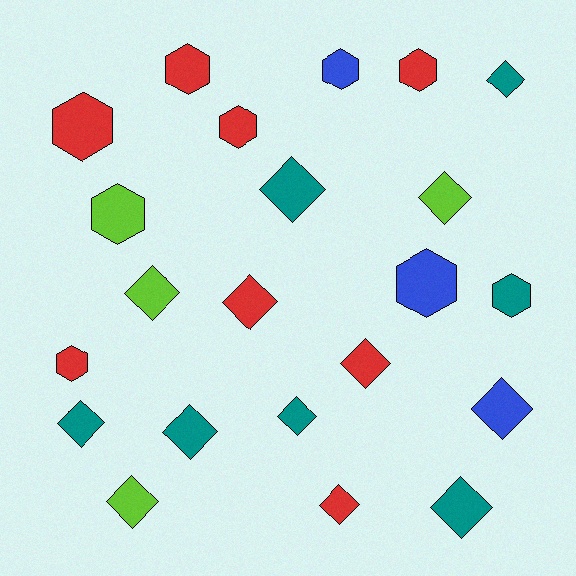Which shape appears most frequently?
Diamond, with 13 objects.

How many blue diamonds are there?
There is 1 blue diamond.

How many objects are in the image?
There are 22 objects.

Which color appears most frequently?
Red, with 8 objects.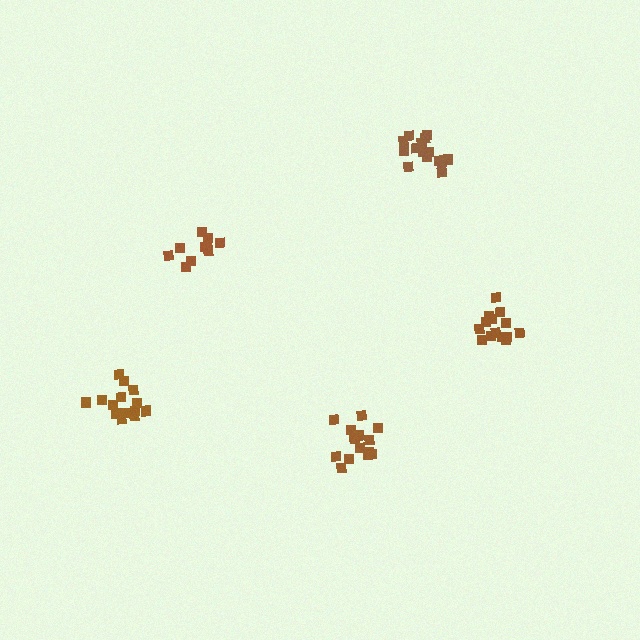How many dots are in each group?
Group 1: 11 dots, Group 2: 14 dots, Group 3: 14 dots, Group 4: 15 dots, Group 5: 16 dots (70 total).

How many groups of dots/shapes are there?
There are 5 groups.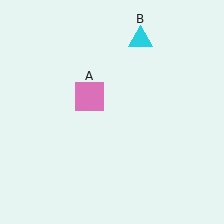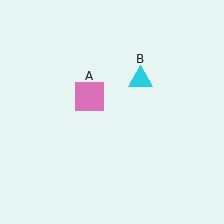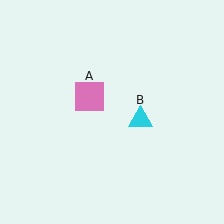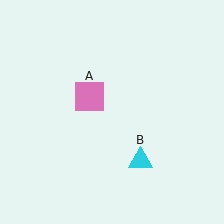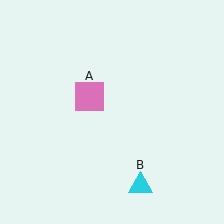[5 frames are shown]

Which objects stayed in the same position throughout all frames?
Pink square (object A) remained stationary.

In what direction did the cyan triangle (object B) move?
The cyan triangle (object B) moved down.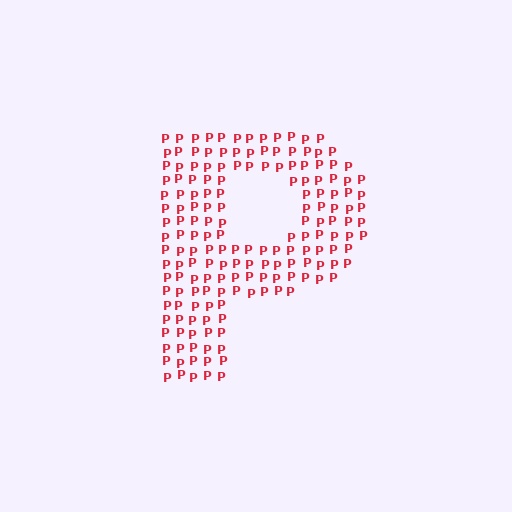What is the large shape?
The large shape is the letter P.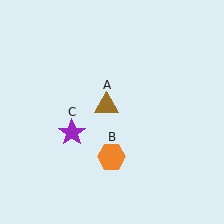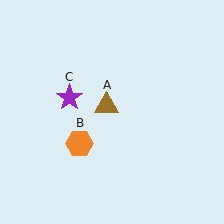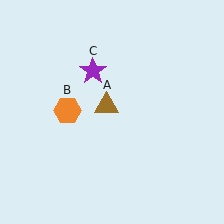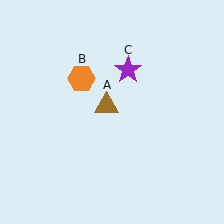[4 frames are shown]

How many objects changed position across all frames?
2 objects changed position: orange hexagon (object B), purple star (object C).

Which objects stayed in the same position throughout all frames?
Brown triangle (object A) remained stationary.